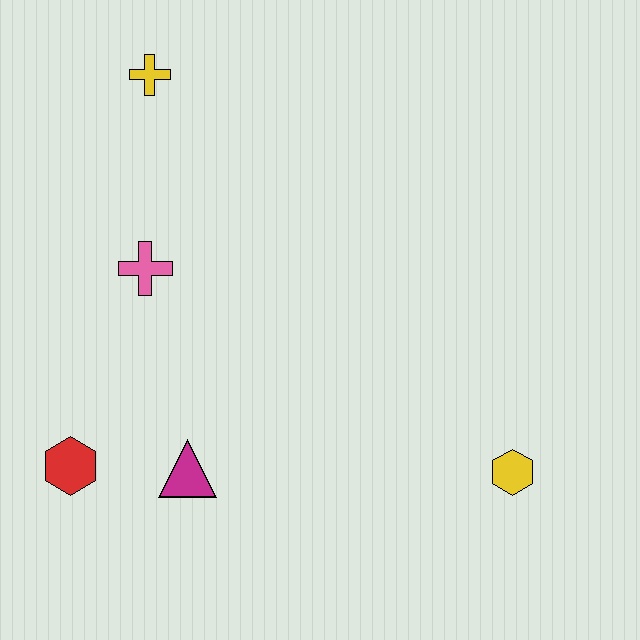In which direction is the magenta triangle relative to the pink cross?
The magenta triangle is below the pink cross.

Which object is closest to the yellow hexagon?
The magenta triangle is closest to the yellow hexagon.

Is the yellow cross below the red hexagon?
No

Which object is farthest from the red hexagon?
The yellow hexagon is farthest from the red hexagon.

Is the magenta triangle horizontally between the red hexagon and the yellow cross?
No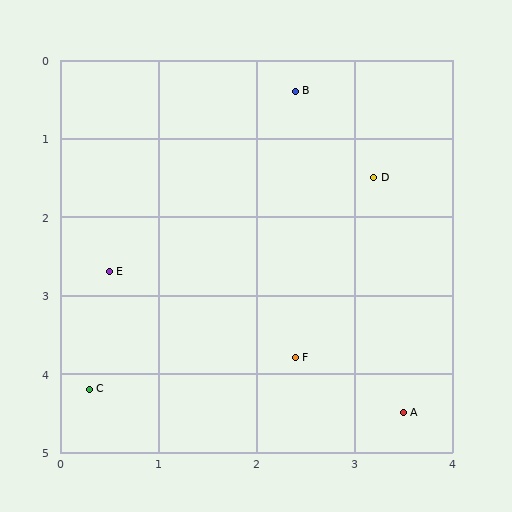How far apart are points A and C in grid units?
Points A and C are about 3.2 grid units apart.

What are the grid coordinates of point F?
Point F is at approximately (2.4, 3.8).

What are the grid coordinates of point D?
Point D is at approximately (3.2, 1.5).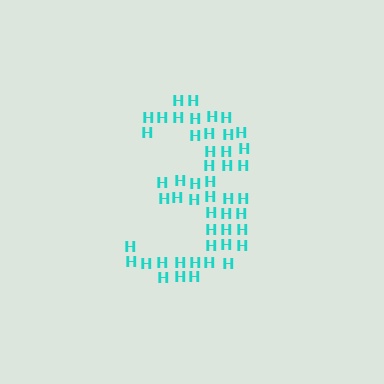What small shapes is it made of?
It is made of small letter H's.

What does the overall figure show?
The overall figure shows the digit 3.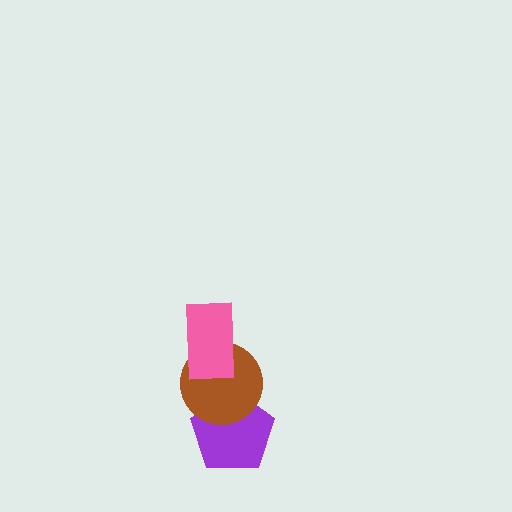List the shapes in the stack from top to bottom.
From top to bottom: the pink rectangle, the brown circle, the purple pentagon.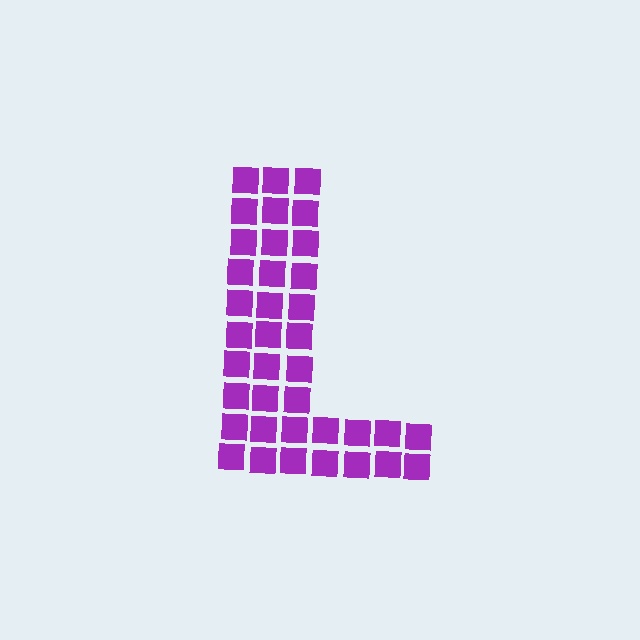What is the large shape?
The large shape is the letter L.